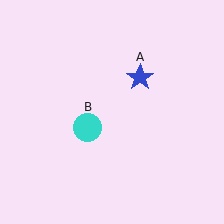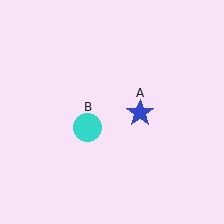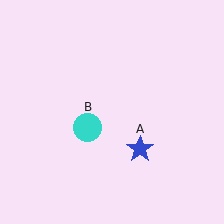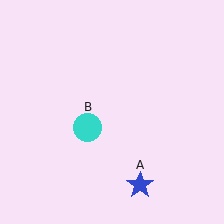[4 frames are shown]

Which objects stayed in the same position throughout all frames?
Cyan circle (object B) remained stationary.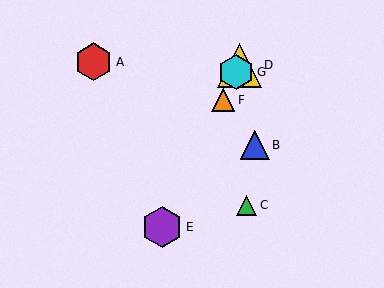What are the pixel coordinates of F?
Object F is at (223, 100).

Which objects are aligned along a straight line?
Objects D, E, F, G are aligned along a straight line.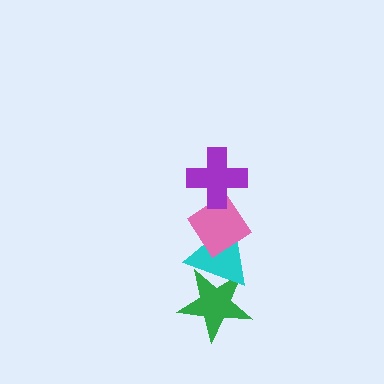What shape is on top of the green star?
The cyan triangle is on top of the green star.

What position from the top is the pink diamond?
The pink diamond is 2nd from the top.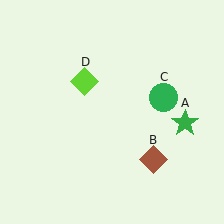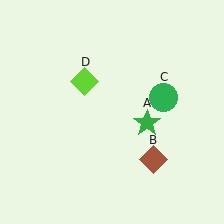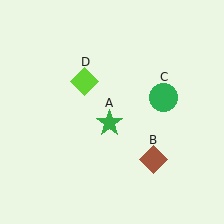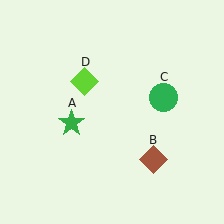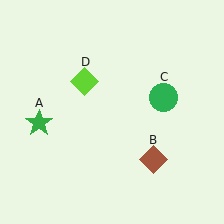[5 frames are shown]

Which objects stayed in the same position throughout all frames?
Brown diamond (object B) and green circle (object C) and lime diamond (object D) remained stationary.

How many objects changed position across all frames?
1 object changed position: green star (object A).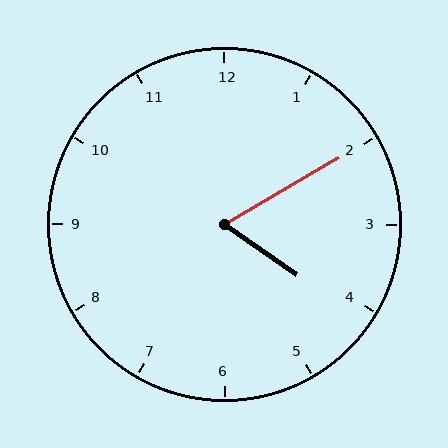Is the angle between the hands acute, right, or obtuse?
It is acute.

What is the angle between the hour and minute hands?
Approximately 65 degrees.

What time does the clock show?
4:10.